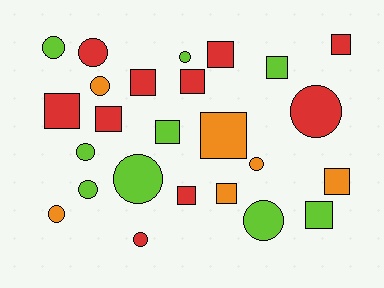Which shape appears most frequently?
Square, with 13 objects.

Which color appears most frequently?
Red, with 10 objects.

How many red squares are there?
There are 7 red squares.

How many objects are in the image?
There are 25 objects.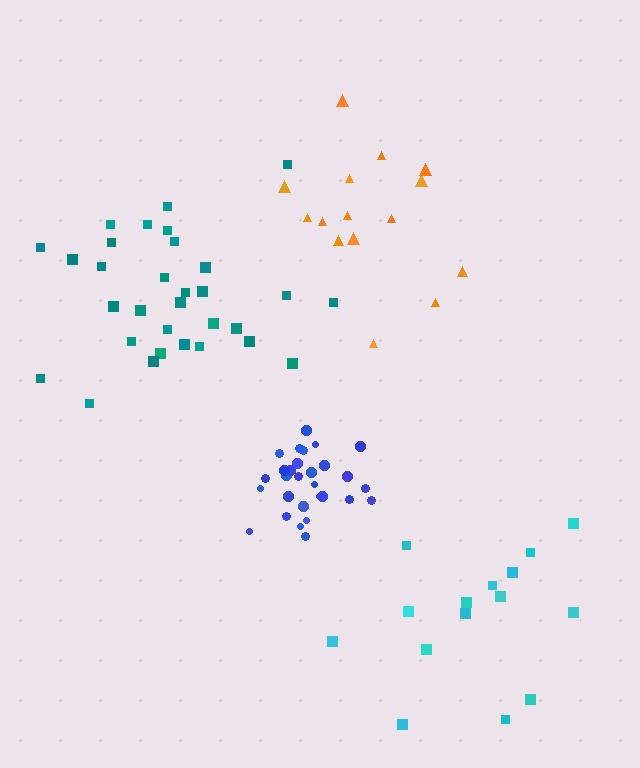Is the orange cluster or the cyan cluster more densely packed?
Orange.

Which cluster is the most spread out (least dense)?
Cyan.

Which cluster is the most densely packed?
Blue.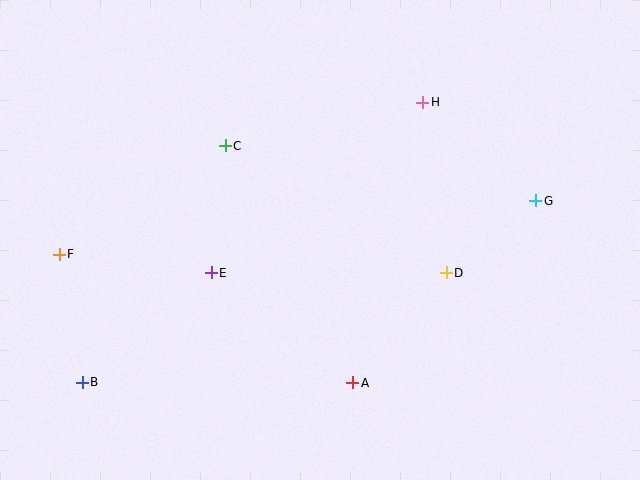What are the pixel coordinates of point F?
Point F is at (59, 254).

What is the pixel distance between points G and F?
The distance between G and F is 479 pixels.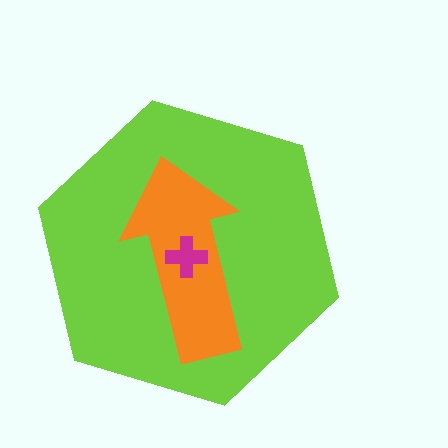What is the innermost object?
The magenta cross.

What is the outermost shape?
The lime hexagon.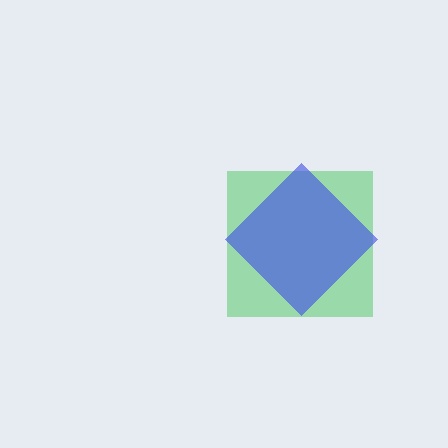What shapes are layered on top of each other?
The layered shapes are: a green square, a blue diamond.